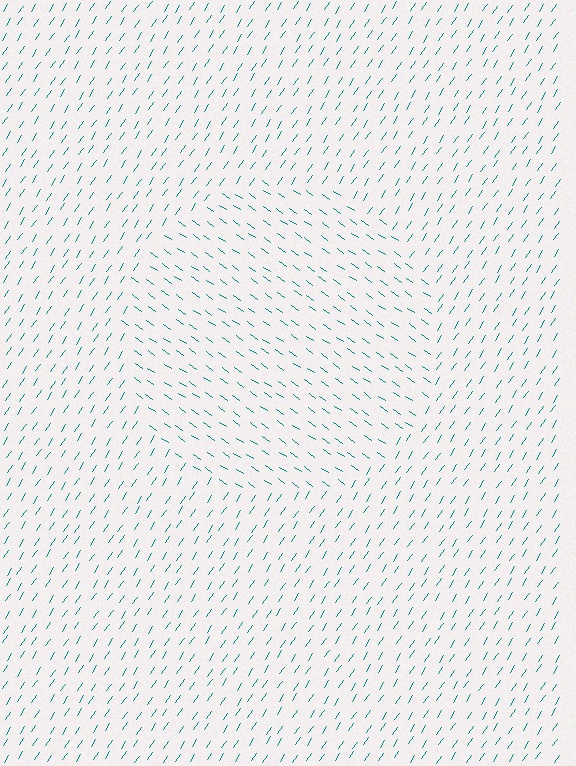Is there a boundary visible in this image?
Yes, there is a texture boundary formed by a change in line orientation.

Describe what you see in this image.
The image is filled with small teal line segments. A circle region in the image has lines oriented differently from the surrounding lines, creating a visible texture boundary.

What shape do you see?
I see a circle.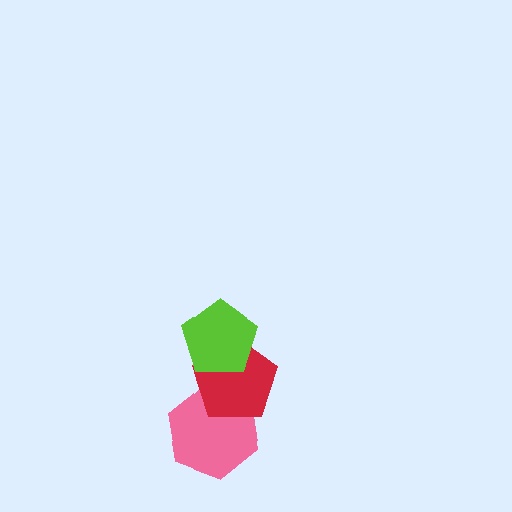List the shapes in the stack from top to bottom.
From top to bottom: the lime pentagon, the red pentagon, the pink hexagon.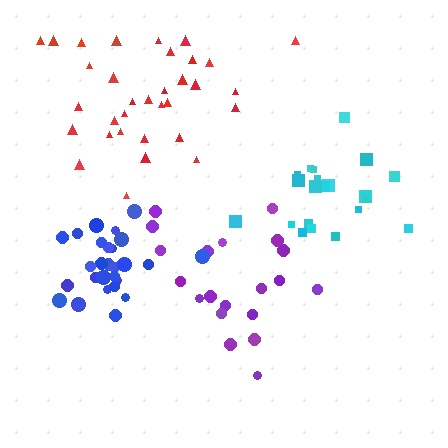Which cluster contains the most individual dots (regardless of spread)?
Red (33).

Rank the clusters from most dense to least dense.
blue, cyan, red, purple.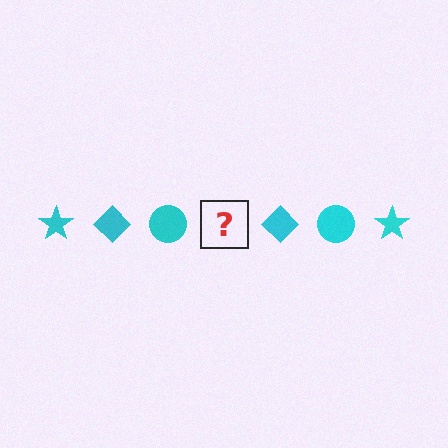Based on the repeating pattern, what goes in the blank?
The blank should be a cyan star.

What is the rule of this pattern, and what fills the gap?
The rule is that the pattern cycles through star, diamond, circle shapes in cyan. The gap should be filled with a cyan star.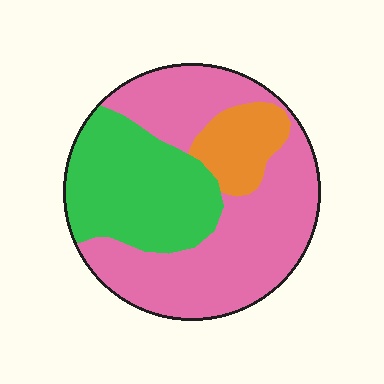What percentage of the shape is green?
Green covers roughly 30% of the shape.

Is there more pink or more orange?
Pink.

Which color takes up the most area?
Pink, at roughly 55%.